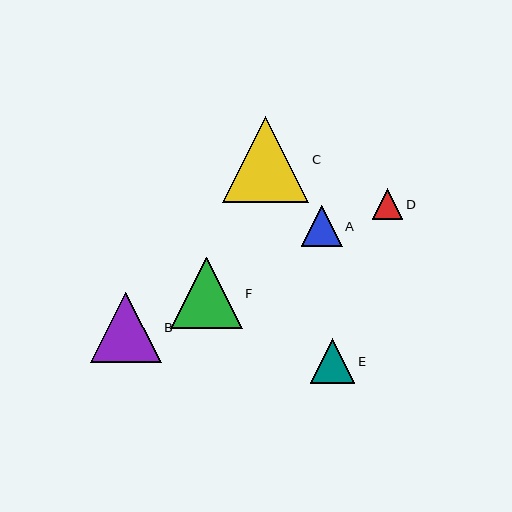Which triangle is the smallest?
Triangle D is the smallest with a size of approximately 31 pixels.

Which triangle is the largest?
Triangle C is the largest with a size of approximately 86 pixels.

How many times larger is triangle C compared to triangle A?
Triangle C is approximately 2.1 times the size of triangle A.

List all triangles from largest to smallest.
From largest to smallest: C, F, B, E, A, D.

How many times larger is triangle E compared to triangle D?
Triangle E is approximately 1.5 times the size of triangle D.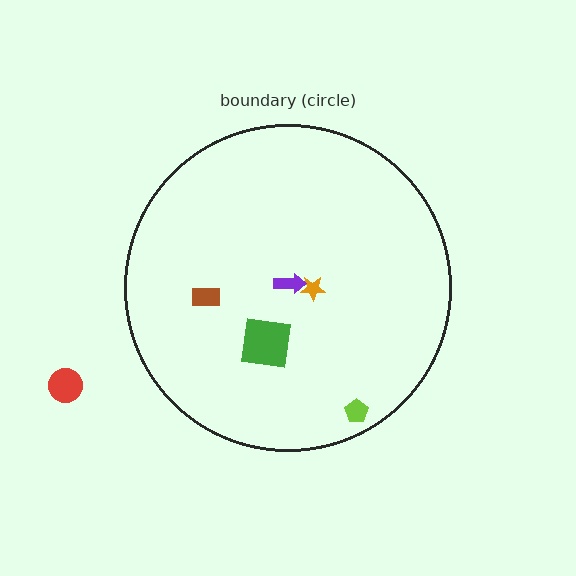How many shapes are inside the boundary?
5 inside, 1 outside.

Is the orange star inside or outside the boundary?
Inside.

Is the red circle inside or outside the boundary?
Outside.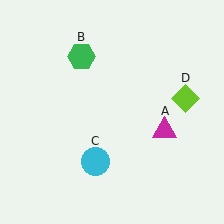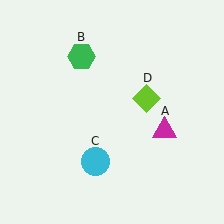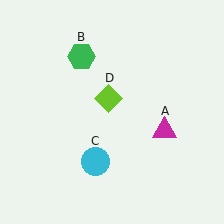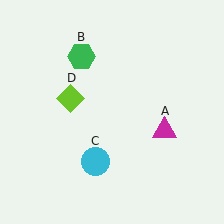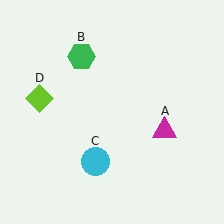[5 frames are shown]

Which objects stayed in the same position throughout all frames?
Magenta triangle (object A) and green hexagon (object B) and cyan circle (object C) remained stationary.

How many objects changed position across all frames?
1 object changed position: lime diamond (object D).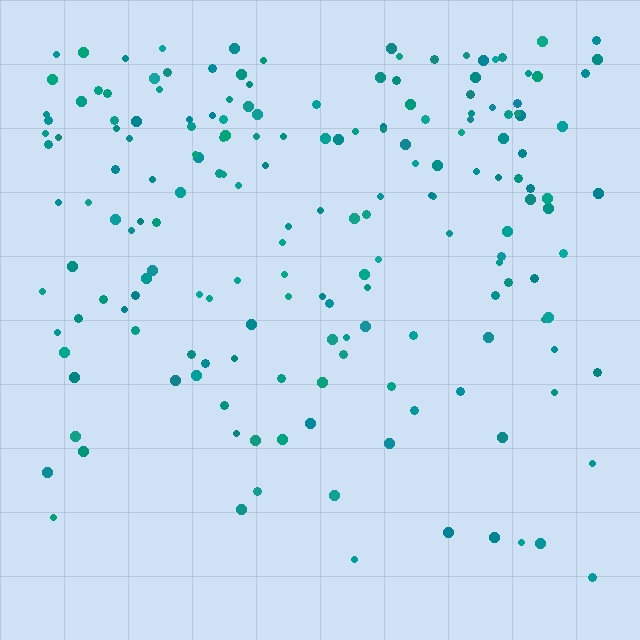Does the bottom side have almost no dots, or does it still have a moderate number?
Still a moderate number, just noticeably fewer than the top.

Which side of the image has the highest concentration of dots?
The top.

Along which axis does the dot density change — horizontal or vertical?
Vertical.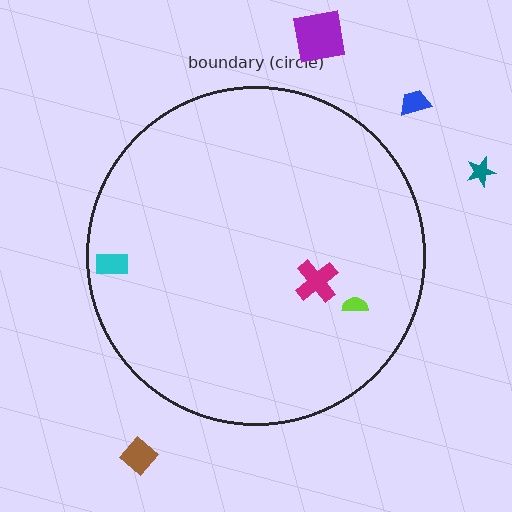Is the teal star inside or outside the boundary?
Outside.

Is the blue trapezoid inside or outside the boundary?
Outside.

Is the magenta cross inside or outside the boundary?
Inside.